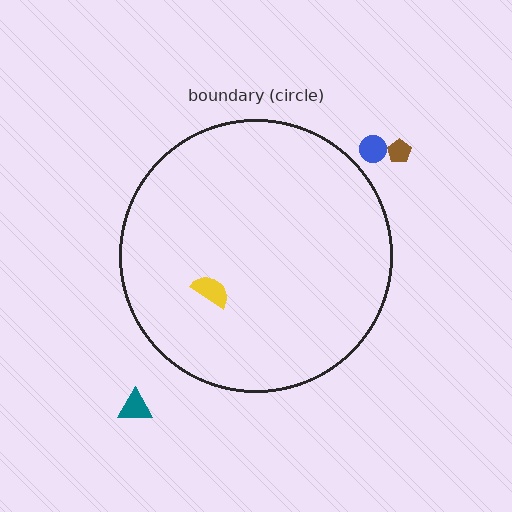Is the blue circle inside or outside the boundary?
Outside.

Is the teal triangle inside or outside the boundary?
Outside.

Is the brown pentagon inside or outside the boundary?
Outside.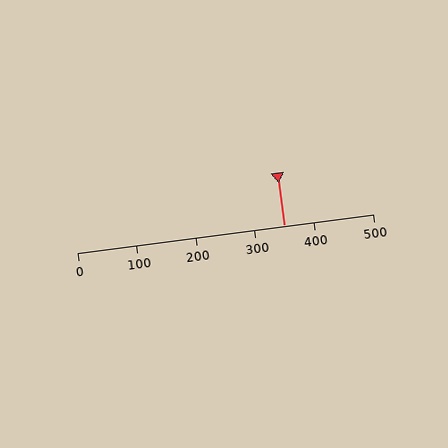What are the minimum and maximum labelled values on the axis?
The axis runs from 0 to 500.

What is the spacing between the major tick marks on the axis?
The major ticks are spaced 100 apart.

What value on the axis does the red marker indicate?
The marker indicates approximately 350.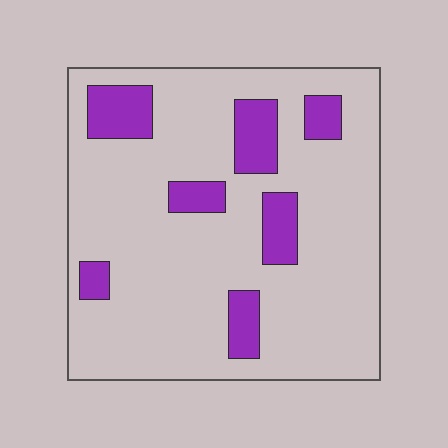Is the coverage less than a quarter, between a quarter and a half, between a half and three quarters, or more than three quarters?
Less than a quarter.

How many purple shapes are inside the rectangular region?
7.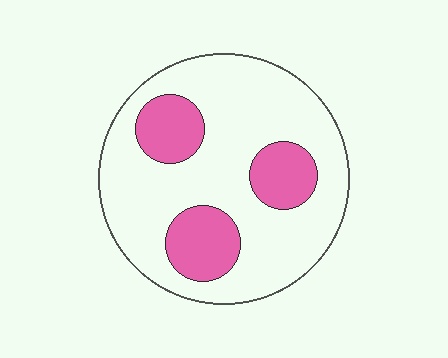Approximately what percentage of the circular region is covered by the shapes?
Approximately 25%.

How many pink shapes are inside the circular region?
3.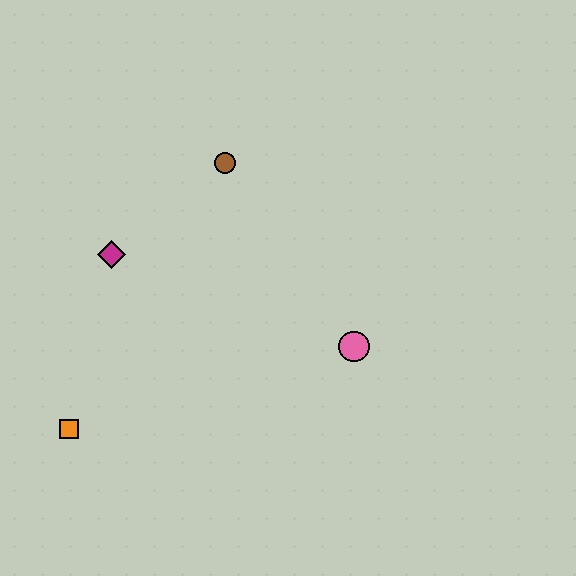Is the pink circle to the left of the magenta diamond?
No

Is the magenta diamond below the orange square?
No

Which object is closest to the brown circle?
The magenta diamond is closest to the brown circle.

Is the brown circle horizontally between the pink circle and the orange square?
Yes